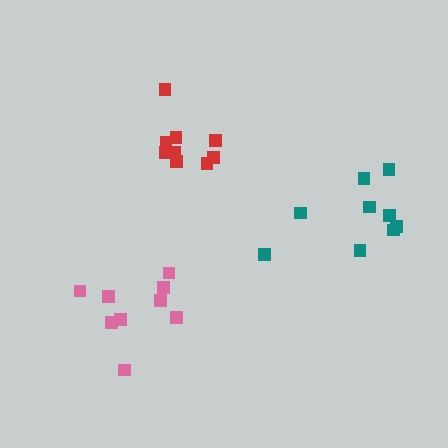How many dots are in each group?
Group 1: 9 dots, Group 2: 9 dots, Group 3: 9 dots (27 total).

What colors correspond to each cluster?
The clusters are colored: red, teal, pink.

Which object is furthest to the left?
The pink cluster is leftmost.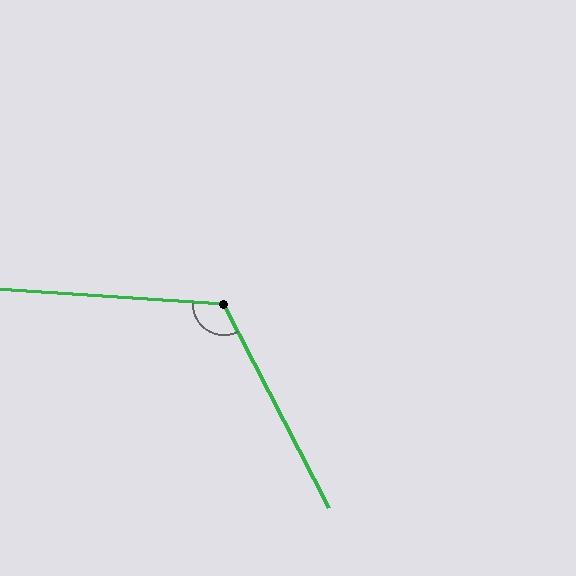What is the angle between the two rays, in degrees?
Approximately 121 degrees.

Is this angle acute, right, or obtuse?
It is obtuse.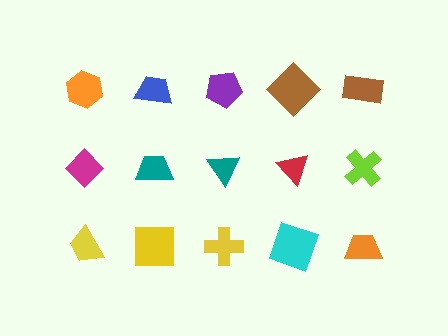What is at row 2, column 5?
A lime cross.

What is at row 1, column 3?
A purple pentagon.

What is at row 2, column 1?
A magenta diamond.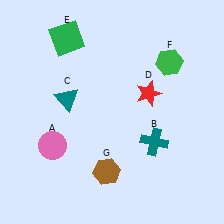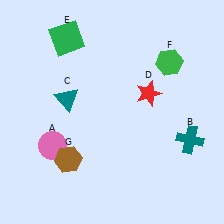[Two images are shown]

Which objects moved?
The objects that moved are: the teal cross (B), the brown hexagon (G).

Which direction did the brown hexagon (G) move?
The brown hexagon (G) moved left.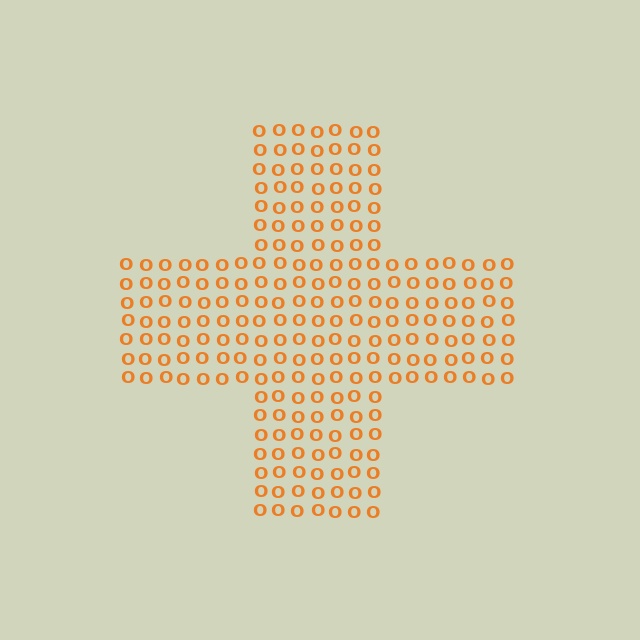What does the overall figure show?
The overall figure shows a cross.